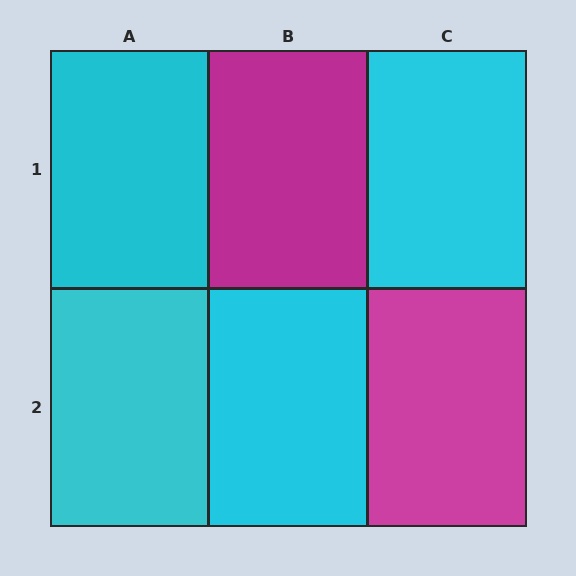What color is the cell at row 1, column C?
Cyan.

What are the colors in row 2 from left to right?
Cyan, cyan, magenta.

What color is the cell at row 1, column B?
Magenta.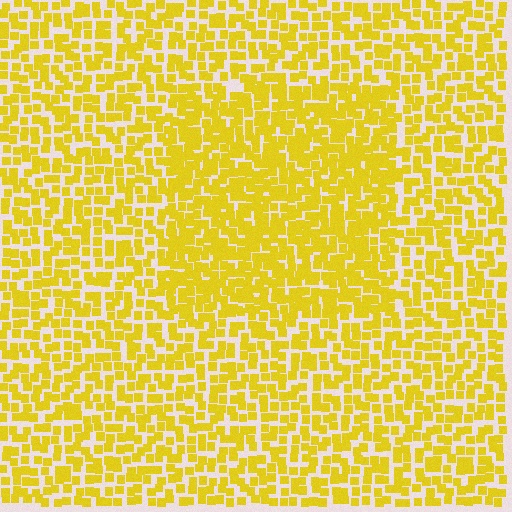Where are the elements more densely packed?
The elements are more densely packed inside the rectangle boundary.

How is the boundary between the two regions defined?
The boundary is defined by a change in element density (approximately 1.5x ratio). All elements are the same color, size, and shape.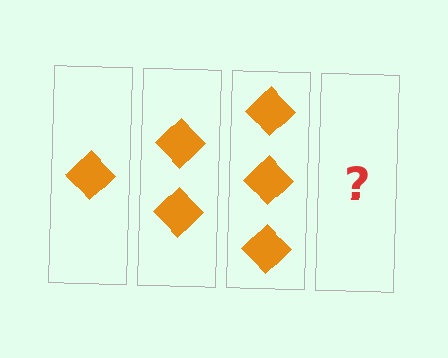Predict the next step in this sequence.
The next step is 4 diamonds.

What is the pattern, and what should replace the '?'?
The pattern is that each step adds one more diamond. The '?' should be 4 diamonds.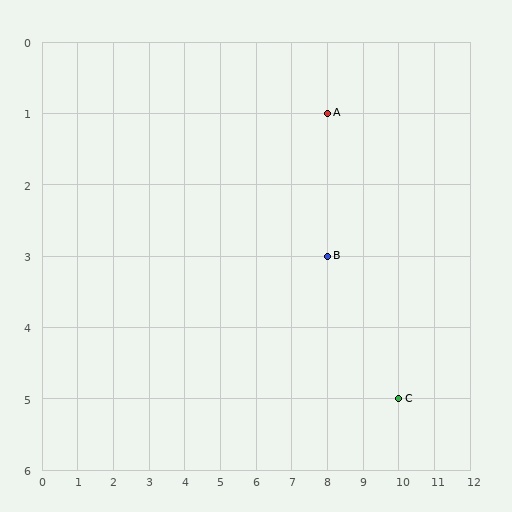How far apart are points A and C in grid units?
Points A and C are 2 columns and 4 rows apart (about 4.5 grid units diagonally).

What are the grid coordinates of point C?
Point C is at grid coordinates (10, 5).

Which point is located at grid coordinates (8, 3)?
Point B is at (8, 3).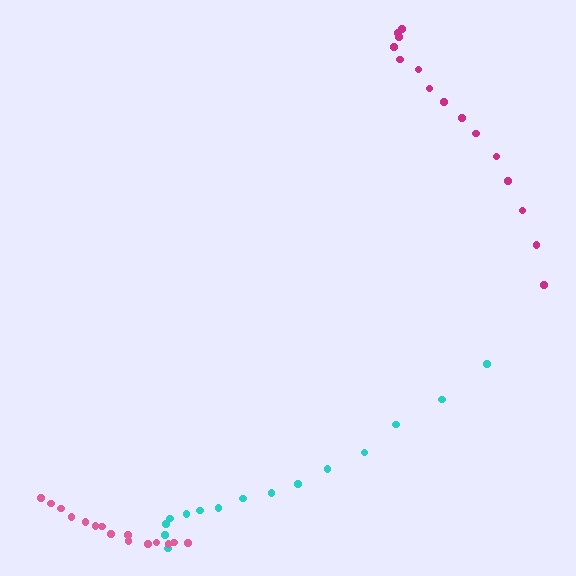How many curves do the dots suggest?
There are 3 distinct paths.